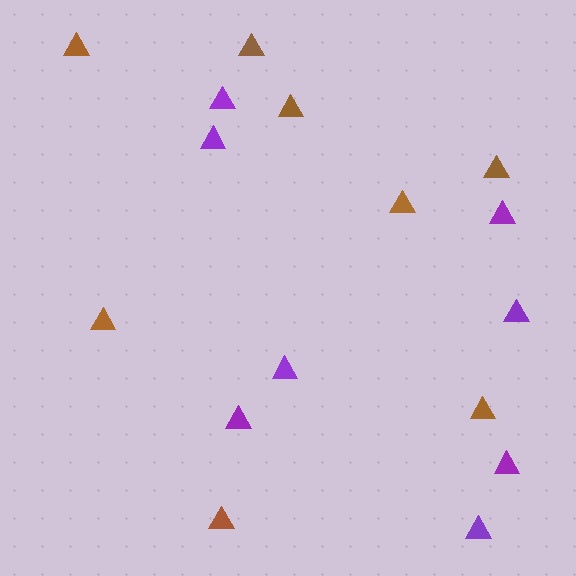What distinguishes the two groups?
There are 2 groups: one group of purple triangles (8) and one group of brown triangles (8).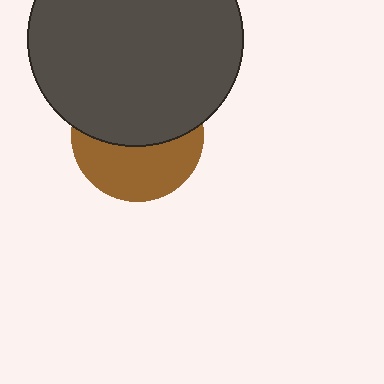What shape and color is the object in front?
The object in front is a dark gray circle.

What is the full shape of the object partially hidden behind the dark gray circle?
The partially hidden object is a brown circle.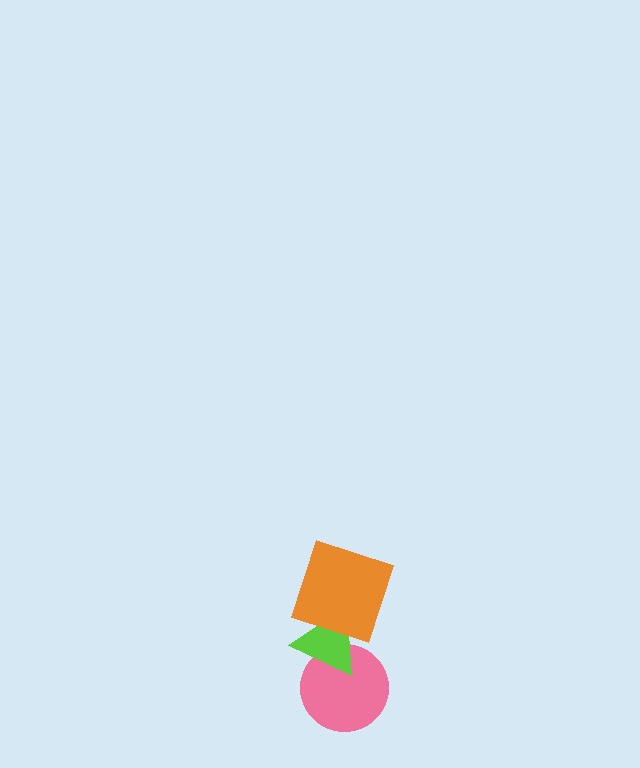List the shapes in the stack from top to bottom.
From top to bottom: the orange square, the lime triangle, the pink circle.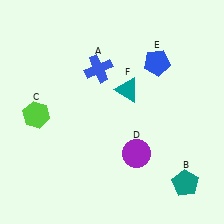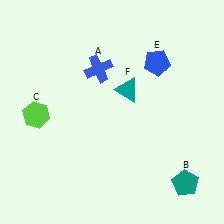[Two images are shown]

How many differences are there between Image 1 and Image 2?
There is 1 difference between the two images.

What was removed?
The purple circle (D) was removed in Image 2.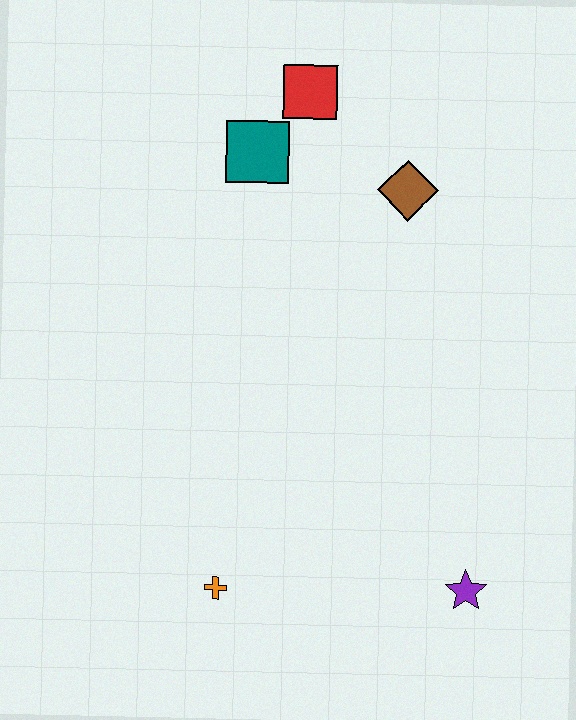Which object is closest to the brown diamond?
The red square is closest to the brown diamond.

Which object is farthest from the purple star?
The red square is farthest from the purple star.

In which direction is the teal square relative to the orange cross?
The teal square is above the orange cross.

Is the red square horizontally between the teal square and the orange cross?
No